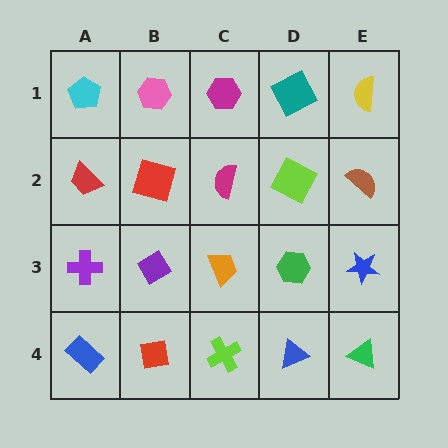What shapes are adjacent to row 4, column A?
A purple cross (row 3, column A), a red square (row 4, column B).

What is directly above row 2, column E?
A yellow semicircle.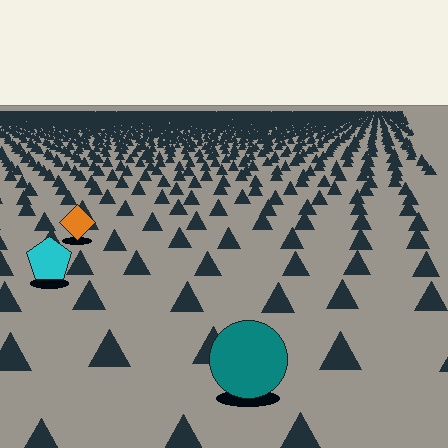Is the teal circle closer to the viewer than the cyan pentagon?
Yes. The teal circle is closer — you can tell from the texture gradient: the ground texture is coarser near it.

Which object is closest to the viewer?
The teal circle is closest. The texture marks near it are larger and more spread out.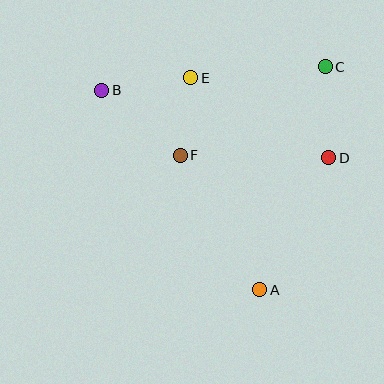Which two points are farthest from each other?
Points A and B are farthest from each other.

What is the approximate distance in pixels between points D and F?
The distance between D and F is approximately 149 pixels.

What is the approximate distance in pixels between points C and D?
The distance between C and D is approximately 91 pixels.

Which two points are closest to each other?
Points E and F are closest to each other.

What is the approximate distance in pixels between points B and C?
The distance between B and C is approximately 225 pixels.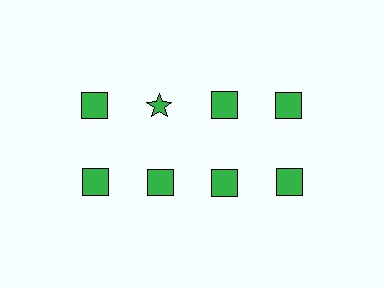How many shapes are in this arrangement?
There are 8 shapes arranged in a grid pattern.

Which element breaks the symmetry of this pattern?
The green star in the top row, second from left column breaks the symmetry. All other shapes are green squares.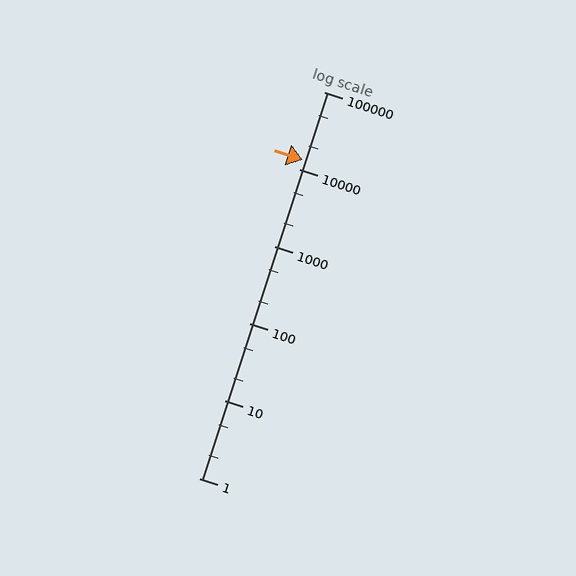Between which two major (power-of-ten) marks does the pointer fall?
The pointer is between 10000 and 100000.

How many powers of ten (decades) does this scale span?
The scale spans 5 decades, from 1 to 100000.